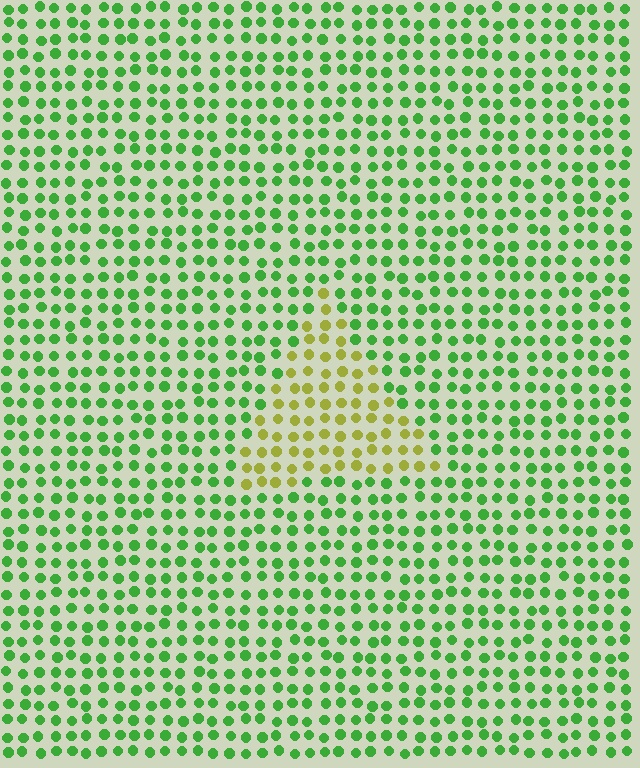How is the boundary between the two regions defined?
The boundary is defined purely by a slight shift in hue (about 51 degrees). Spacing, size, and orientation are identical on both sides.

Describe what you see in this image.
The image is filled with small green elements in a uniform arrangement. A triangle-shaped region is visible where the elements are tinted to a slightly different hue, forming a subtle color boundary.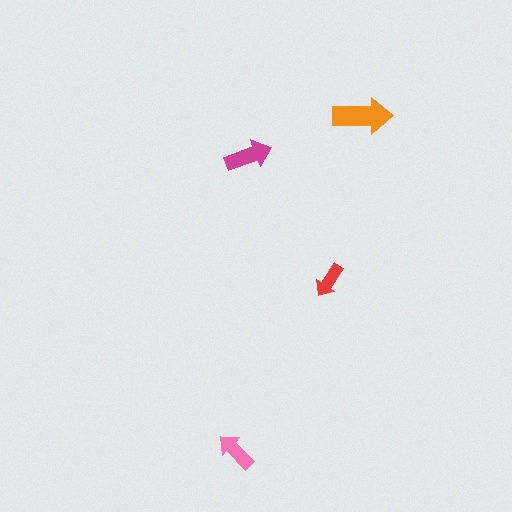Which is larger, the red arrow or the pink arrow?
The pink one.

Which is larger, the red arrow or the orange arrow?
The orange one.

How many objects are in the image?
There are 4 objects in the image.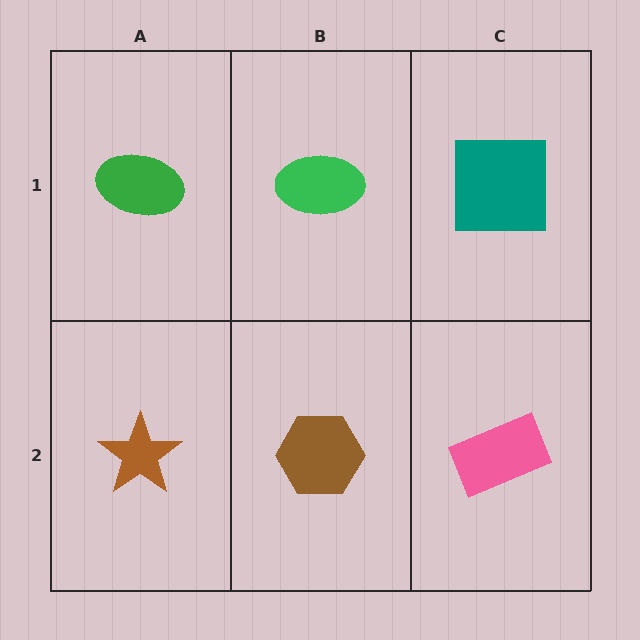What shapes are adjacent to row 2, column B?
A green ellipse (row 1, column B), a brown star (row 2, column A), a pink rectangle (row 2, column C).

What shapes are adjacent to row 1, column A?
A brown star (row 2, column A), a green ellipse (row 1, column B).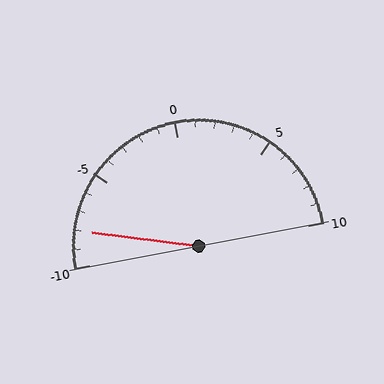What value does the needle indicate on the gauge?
The needle indicates approximately -8.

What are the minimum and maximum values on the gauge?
The gauge ranges from -10 to 10.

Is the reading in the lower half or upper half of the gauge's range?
The reading is in the lower half of the range (-10 to 10).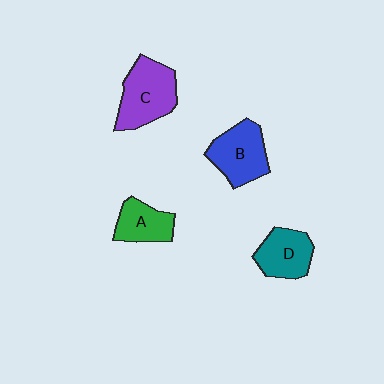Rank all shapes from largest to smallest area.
From largest to smallest: C (purple), B (blue), D (teal), A (green).